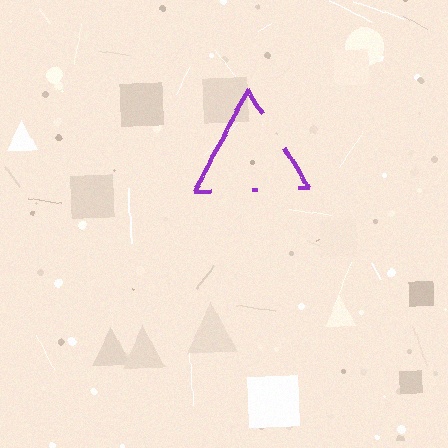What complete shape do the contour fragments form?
The contour fragments form a triangle.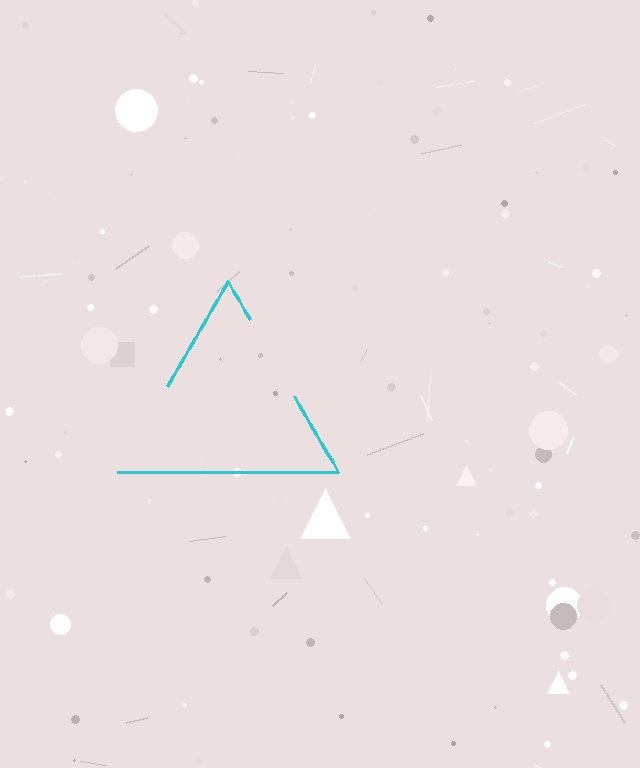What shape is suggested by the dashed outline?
The dashed outline suggests a triangle.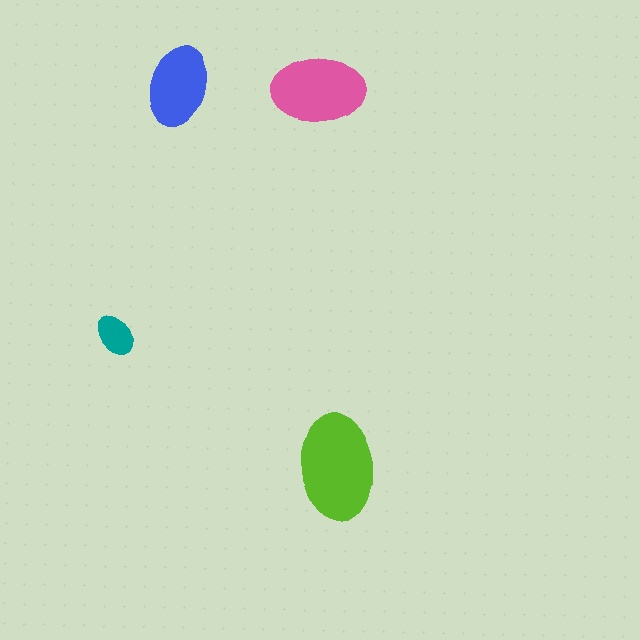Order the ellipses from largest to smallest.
the lime one, the pink one, the blue one, the teal one.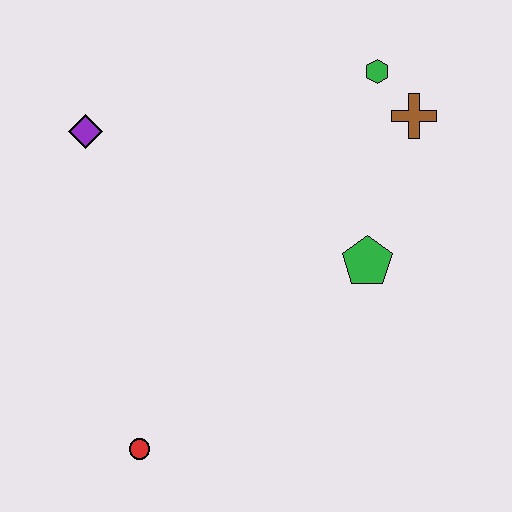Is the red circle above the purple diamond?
No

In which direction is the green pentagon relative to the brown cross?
The green pentagon is below the brown cross.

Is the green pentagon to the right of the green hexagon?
No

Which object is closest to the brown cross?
The green hexagon is closest to the brown cross.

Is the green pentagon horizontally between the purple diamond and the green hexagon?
Yes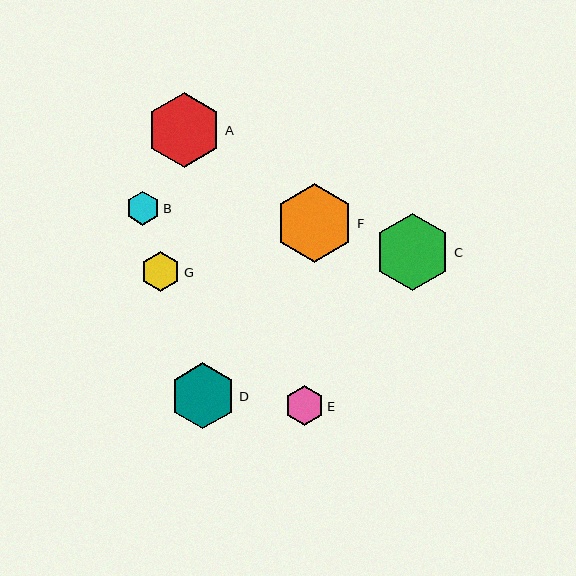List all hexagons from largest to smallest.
From largest to smallest: F, C, A, D, G, E, B.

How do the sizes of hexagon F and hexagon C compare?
Hexagon F and hexagon C are approximately the same size.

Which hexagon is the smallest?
Hexagon B is the smallest with a size of approximately 34 pixels.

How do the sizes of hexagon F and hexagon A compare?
Hexagon F and hexagon A are approximately the same size.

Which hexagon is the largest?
Hexagon F is the largest with a size of approximately 79 pixels.